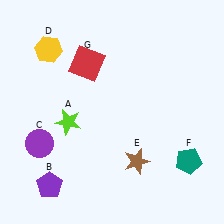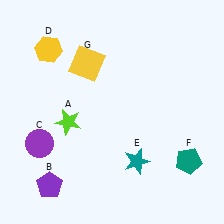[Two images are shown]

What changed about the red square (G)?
In Image 1, G is red. In Image 2, it changed to yellow.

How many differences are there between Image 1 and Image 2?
There are 2 differences between the two images.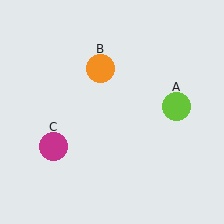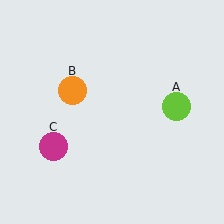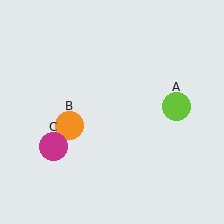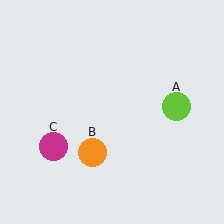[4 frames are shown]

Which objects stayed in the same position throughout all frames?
Lime circle (object A) and magenta circle (object C) remained stationary.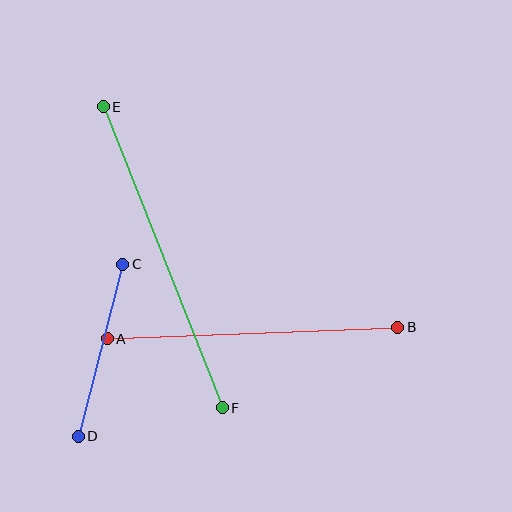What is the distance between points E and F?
The distance is approximately 324 pixels.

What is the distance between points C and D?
The distance is approximately 178 pixels.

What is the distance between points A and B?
The distance is approximately 291 pixels.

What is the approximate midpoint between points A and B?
The midpoint is at approximately (253, 333) pixels.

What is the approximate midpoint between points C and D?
The midpoint is at approximately (100, 350) pixels.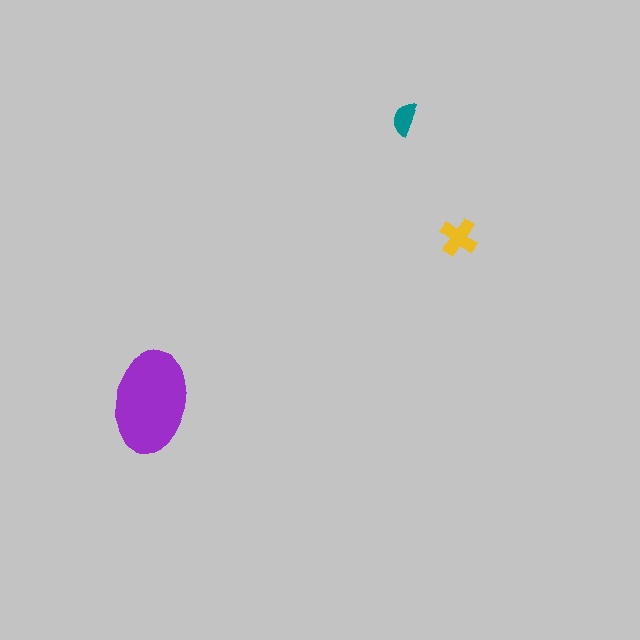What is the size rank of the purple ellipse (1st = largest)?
1st.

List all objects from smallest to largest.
The teal semicircle, the yellow cross, the purple ellipse.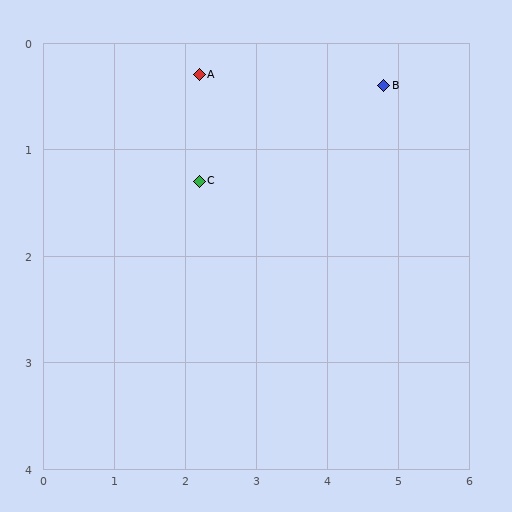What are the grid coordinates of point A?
Point A is at approximately (2.2, 0.3).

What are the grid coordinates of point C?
Point C is at approximately (2.2, 1.3).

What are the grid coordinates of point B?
Point B is at approximately (4.8, 0.4).